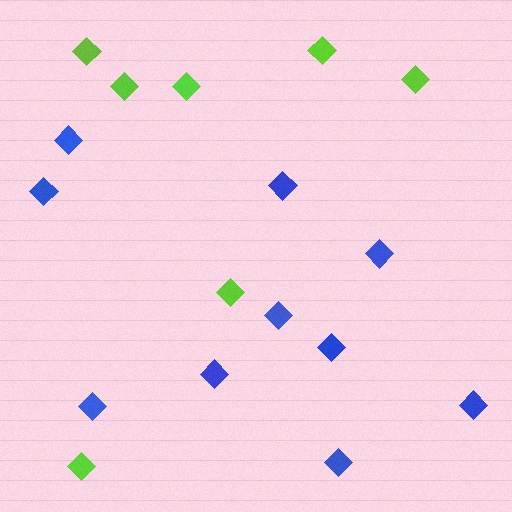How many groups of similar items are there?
There are 2 groups: one group of blue diamonds (10) and one group of lime diamonds (7).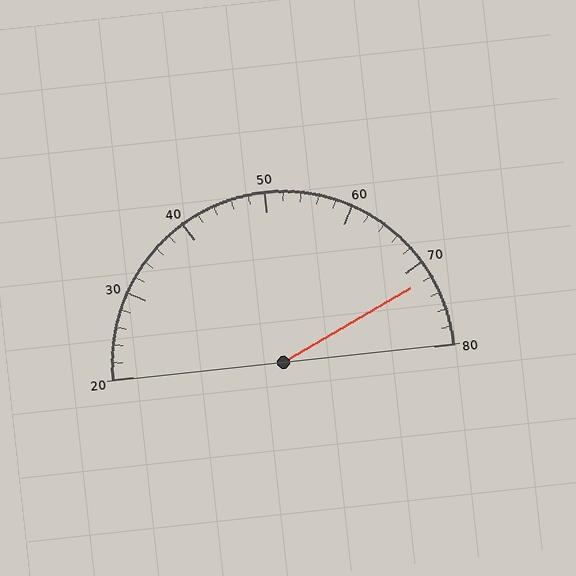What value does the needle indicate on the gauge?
The needle indicates approximately 72.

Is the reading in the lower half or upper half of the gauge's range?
The reading is in the upper half of the range (20 to 80).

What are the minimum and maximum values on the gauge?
The gauge ranges from 20 to 80.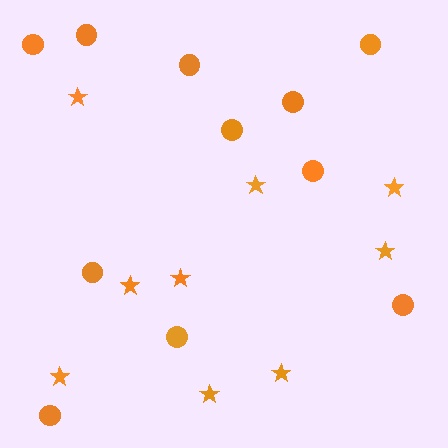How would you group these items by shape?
There are 2 groups: one group of stars (9) and one group of circles (11).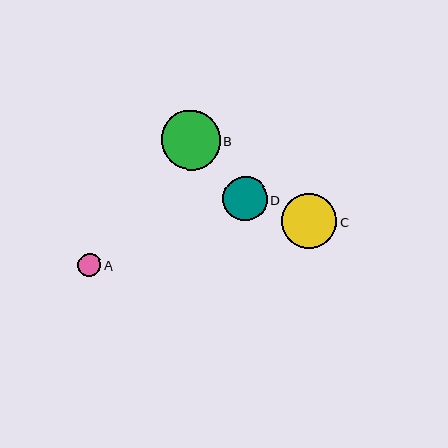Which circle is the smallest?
Circle A is the smallest with a size of approximately 23 pixels.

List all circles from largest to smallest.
From largest to smallest: B, C, D, A.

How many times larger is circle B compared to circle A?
Circle B is approximately 2.6 times the size of circle A.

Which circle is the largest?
Circle B is the largest with a size of approximately 59 pixels.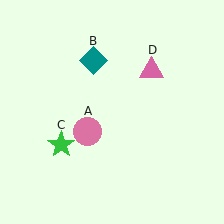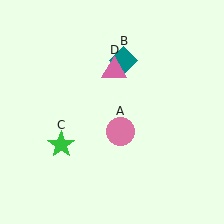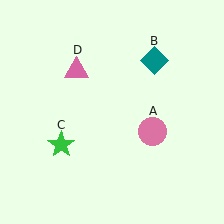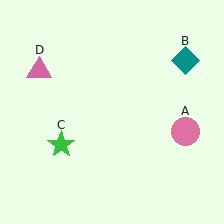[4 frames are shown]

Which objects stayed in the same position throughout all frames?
Green star (object C) remained stationary.